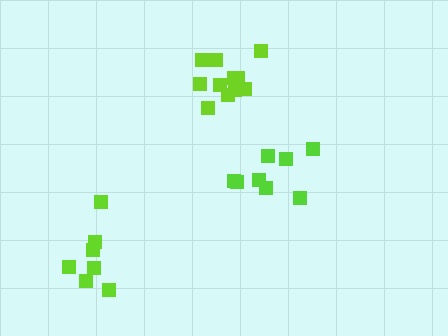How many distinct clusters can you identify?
There are 3 distinct clusters.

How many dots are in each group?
Group 1: 7 dots, Group 2: 8 dots, Group 3: 11 dots (26 total).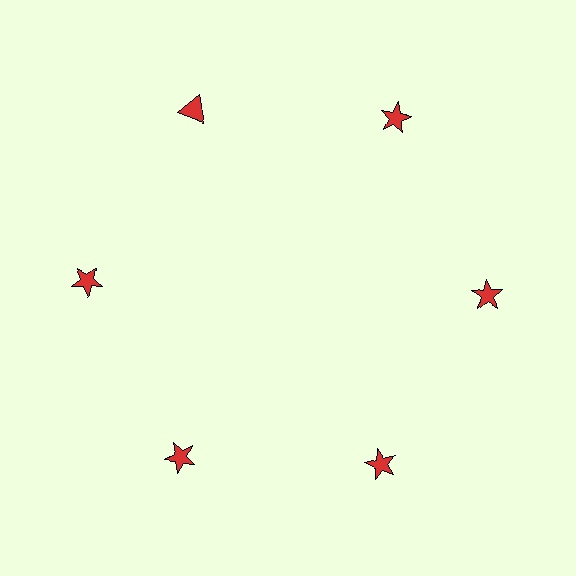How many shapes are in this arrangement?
There are 6 shapes arranged in a ring pattern.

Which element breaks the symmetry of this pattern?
The red triangle at roughly the 11 o'clock position breaks the symmetry. All other shapes are red stars.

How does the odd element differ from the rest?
It has a different shape: triangle instead of star.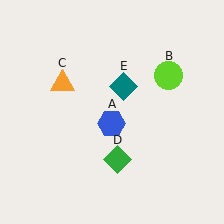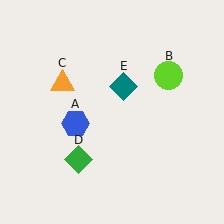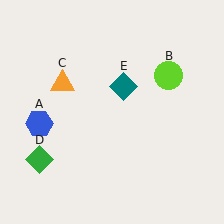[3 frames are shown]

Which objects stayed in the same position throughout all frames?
Lime circle (object B) and orange triangle (object C) and teal diamond (object E) remained stationary.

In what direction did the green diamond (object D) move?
The green diamond (object D) moved left.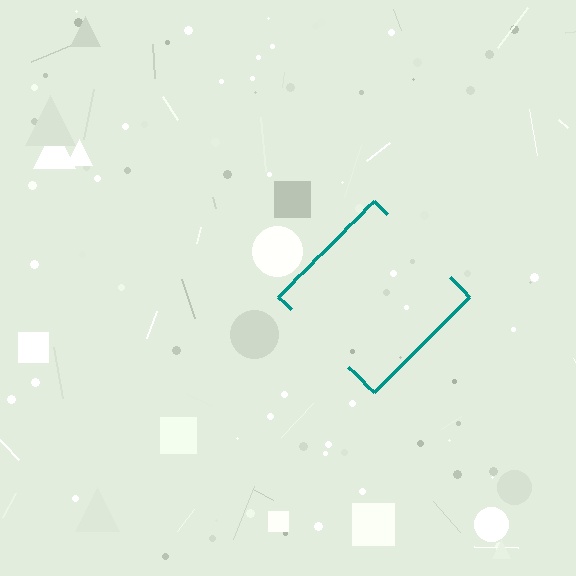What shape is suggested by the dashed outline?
The dashed outline suggests a diamond.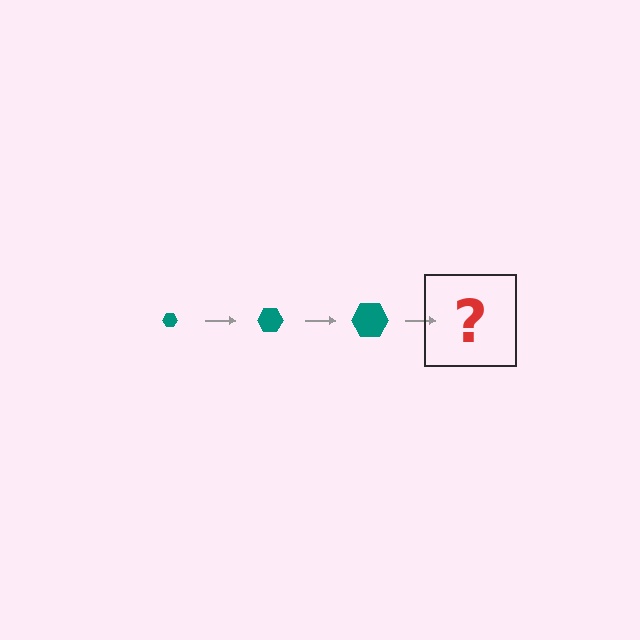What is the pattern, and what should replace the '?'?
The pattern is that the hexagon gets progressively larger each step. The '?' should be a teal hexagon, larger than the previous one.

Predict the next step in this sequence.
The next step is a teal hexagon, larger than the previous one.